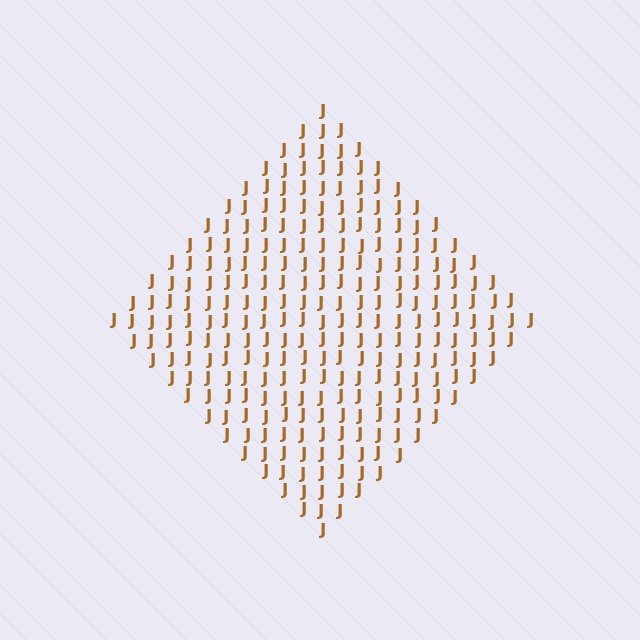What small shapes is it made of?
It is made of small letter J's.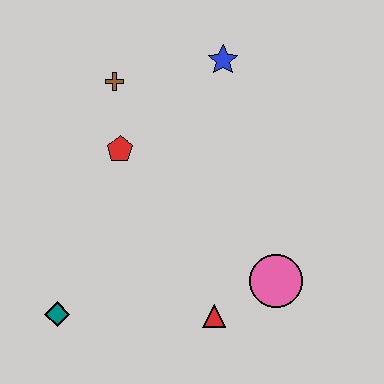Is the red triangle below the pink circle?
Yes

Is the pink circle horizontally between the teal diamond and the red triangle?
No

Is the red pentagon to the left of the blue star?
Yes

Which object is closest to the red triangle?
The pink circle is closest to the red triangle.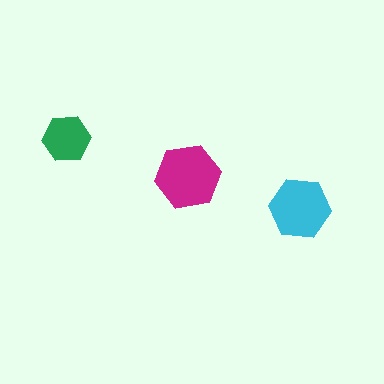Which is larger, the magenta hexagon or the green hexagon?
The magenta one.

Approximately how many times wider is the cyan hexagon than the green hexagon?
About 1.5 times wider.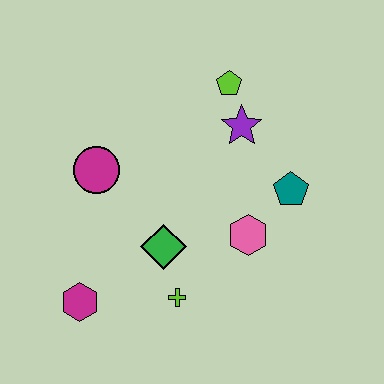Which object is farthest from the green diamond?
The lime pentagon is farthest from the green diamond.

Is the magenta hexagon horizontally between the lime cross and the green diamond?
No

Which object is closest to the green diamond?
The lime cross is closest to the green diamond.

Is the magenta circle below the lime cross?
No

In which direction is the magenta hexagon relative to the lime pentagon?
The magenta hexagon is below the lime pentagon.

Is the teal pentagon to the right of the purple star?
Yes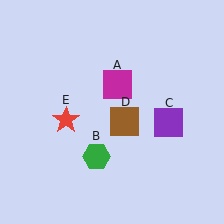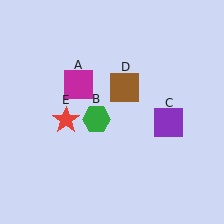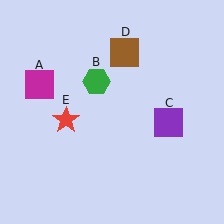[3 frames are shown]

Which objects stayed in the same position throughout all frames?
Purple square (object C) and red star (object E) remained stationary.